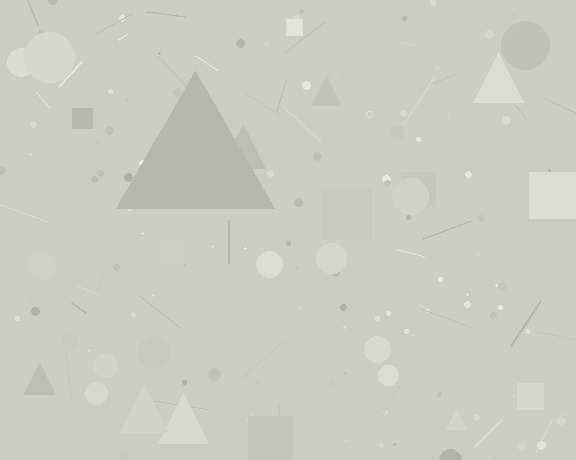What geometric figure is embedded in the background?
A triangle is embedded in the background.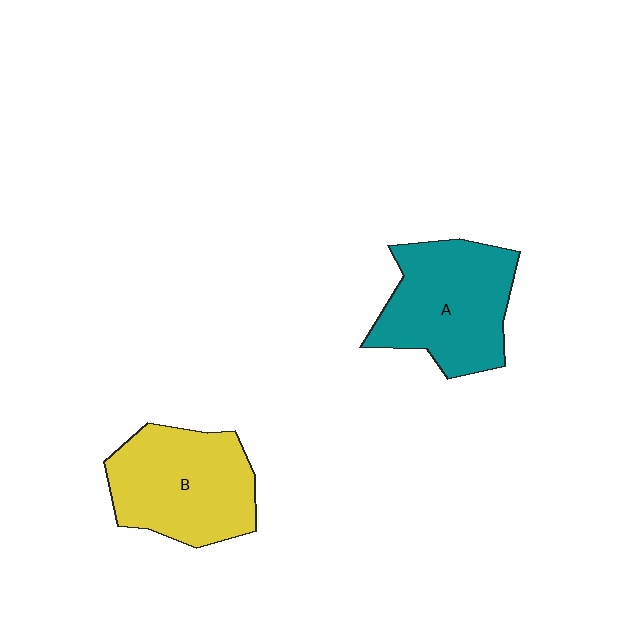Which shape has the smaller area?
Shape B (yellow).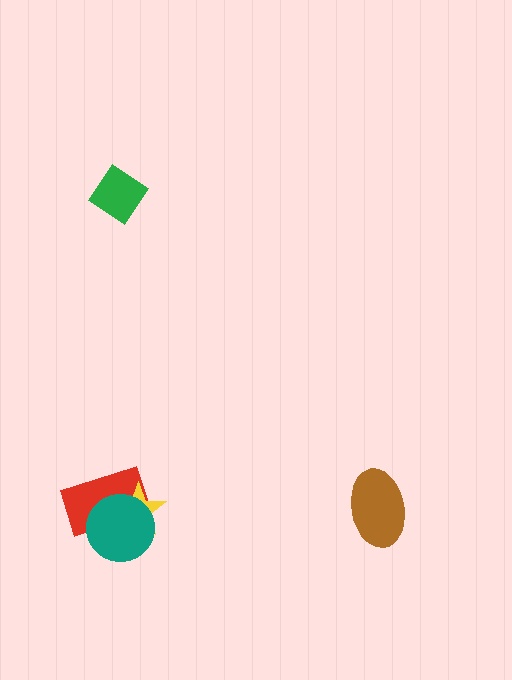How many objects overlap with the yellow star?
2 objects overlap with the yellow star.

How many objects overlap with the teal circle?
2 objects overlap with the teal circle.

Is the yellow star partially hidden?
Yes, it is partially covered by another shape.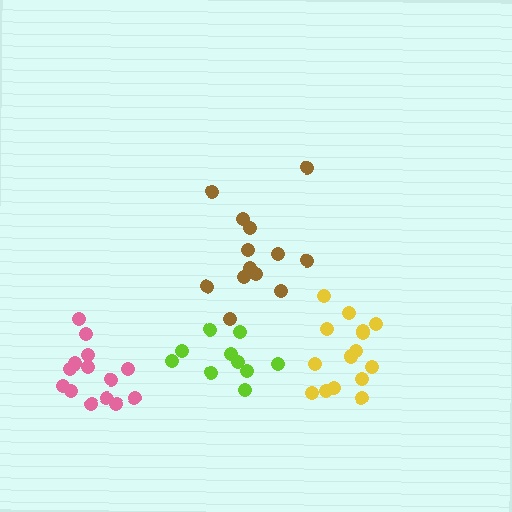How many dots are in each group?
Group 1: 13 dots, Group 2: 10 dots, Group 3: 15 dots, Group 4: 15 dots (53 total).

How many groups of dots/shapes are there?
There are 4 groups.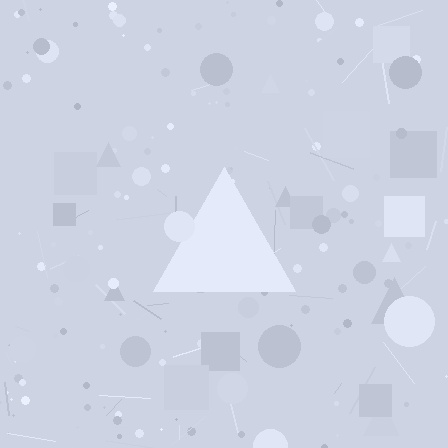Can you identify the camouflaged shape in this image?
The camouflaged shape is a triangle.